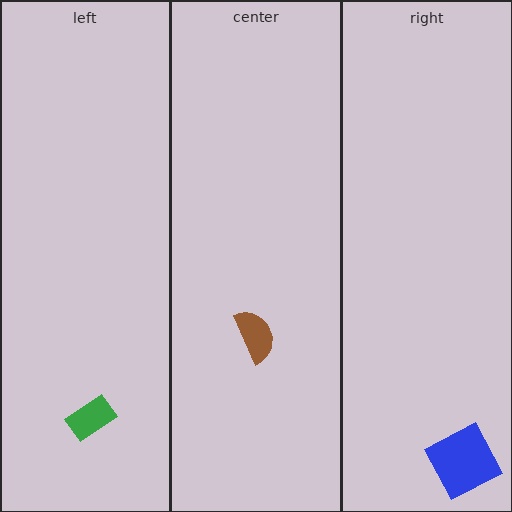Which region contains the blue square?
The right region.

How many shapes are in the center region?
1.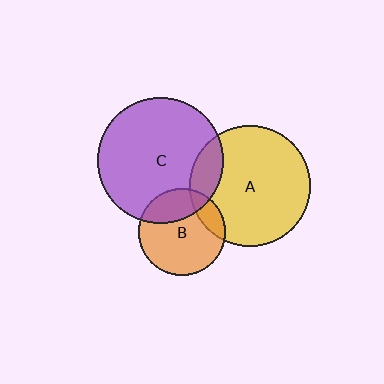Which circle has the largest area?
Circle C (purple).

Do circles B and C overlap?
Yes.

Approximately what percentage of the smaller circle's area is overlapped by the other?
Approximately 25%.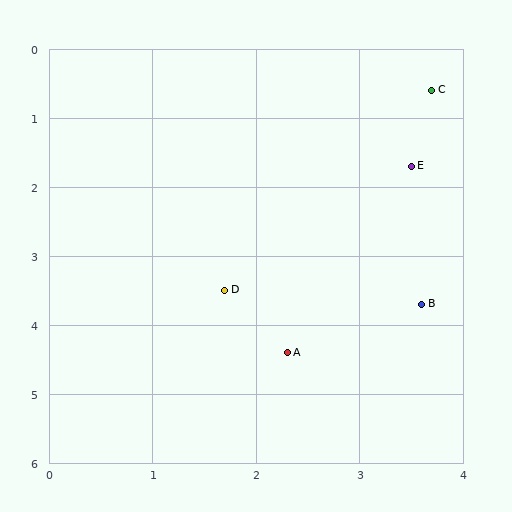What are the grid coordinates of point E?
Point E is at approximately (3.5, 1.7).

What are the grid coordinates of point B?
Point B is at approximately (3.6, 3.7).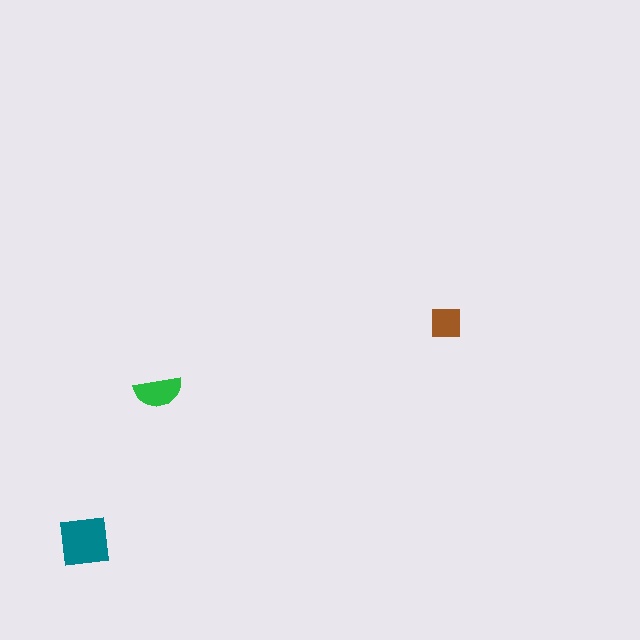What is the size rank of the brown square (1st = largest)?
3rd.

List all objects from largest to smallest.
The teal square, the green semicircle, the brown square.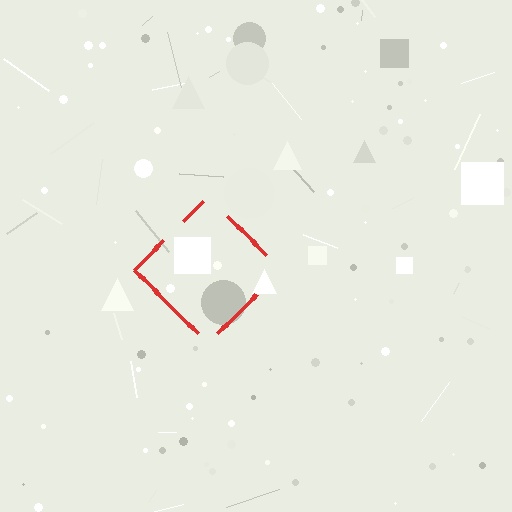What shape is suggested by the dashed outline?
The dashed outline suggests a diamond.